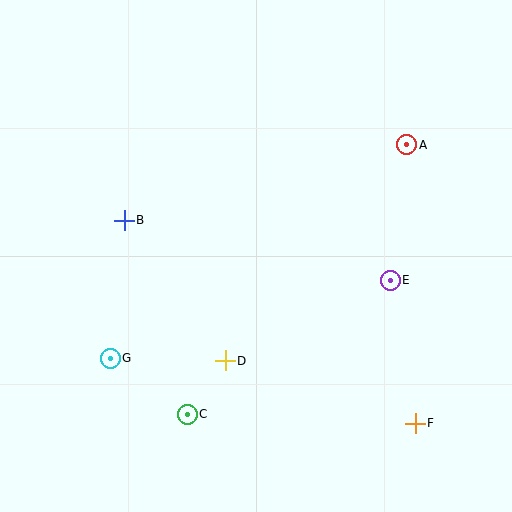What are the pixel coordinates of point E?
Point E is at (390, 280).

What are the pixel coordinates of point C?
Point C is at (187, 414).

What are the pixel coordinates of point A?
Point A is at (407, 145).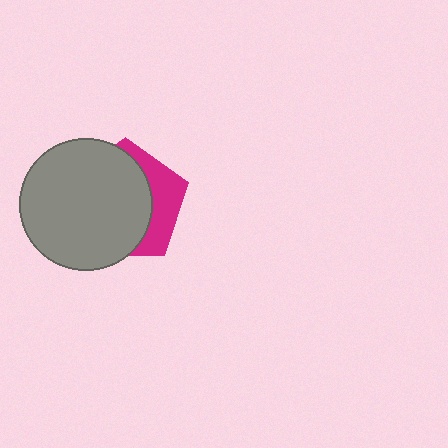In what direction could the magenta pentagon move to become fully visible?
The magenta pentagon could move right. That would shift it out from behind the gray circle entirely.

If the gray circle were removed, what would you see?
You would see the complete magenta pentagon.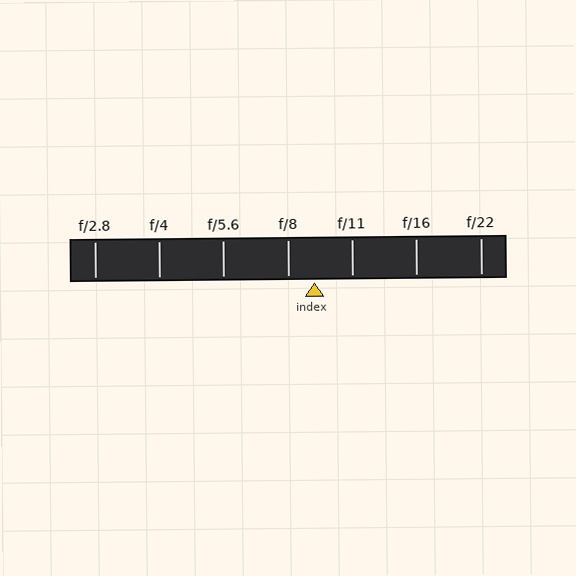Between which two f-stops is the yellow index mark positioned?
The index mark is between f/8 and f/11.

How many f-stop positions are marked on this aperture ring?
There are 7 f-stop positions marked.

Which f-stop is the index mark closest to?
The index mark is closest to f/8.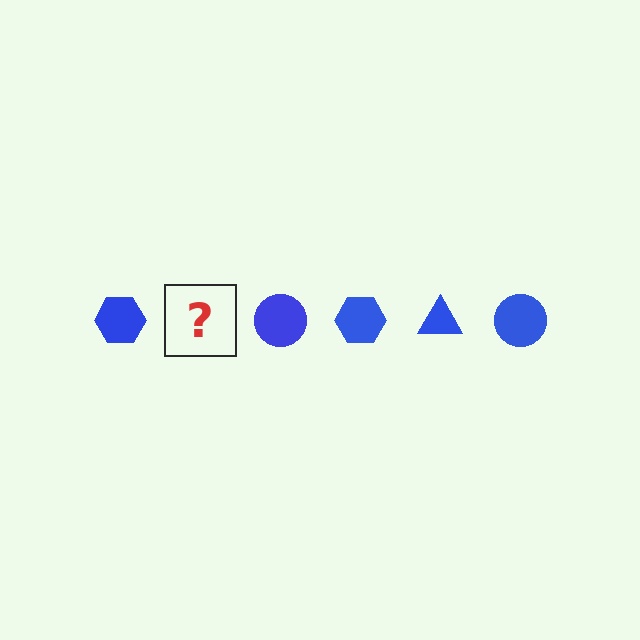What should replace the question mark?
The question mark should be replaced with a blue triangle.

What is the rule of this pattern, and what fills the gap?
The rule is that the pattern cycles through hexagon, triangle, circle shapes in blue. The gap should be filled with a blue triangle.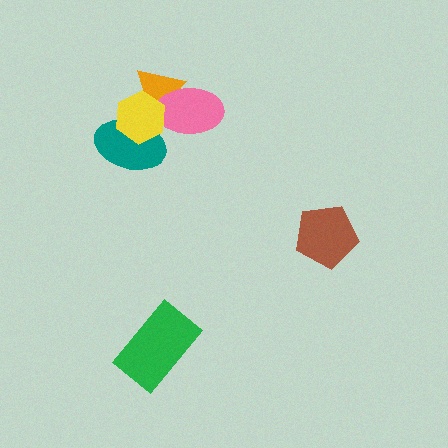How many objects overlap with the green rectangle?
0 objects overlap with the green rectangle.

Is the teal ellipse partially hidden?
Yes, it is partially covered by another shape.